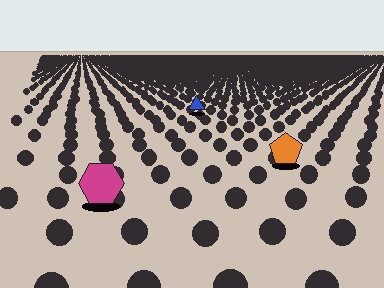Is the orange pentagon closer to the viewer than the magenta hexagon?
No. The magenta hexagon is closer — you can tell from the texture gradient: the ground texture is coarser near it.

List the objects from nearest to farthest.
From nearest to farthest: the magenta hexagon, the orange pentagon, the blue triangle.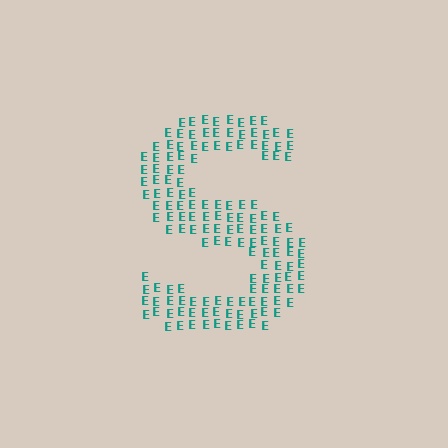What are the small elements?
The small elements are letter E's.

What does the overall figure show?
The overall figure shows the letter S.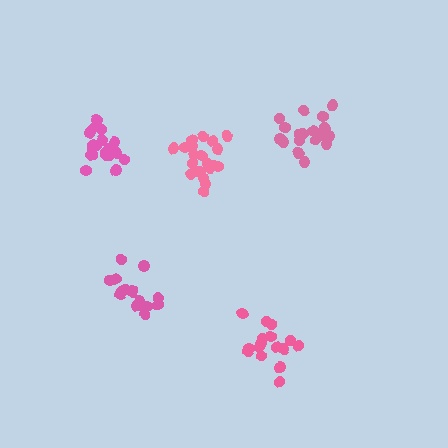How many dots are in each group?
Group 1: 16 dots, Group 2: 20 dots, Group 3: 21 dots, Group 4: 20 dots, Group 5: 16 dots (93 total).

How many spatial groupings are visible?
There are 5 spatial groupings.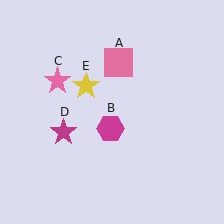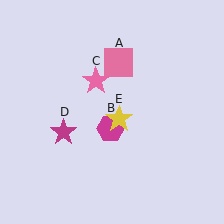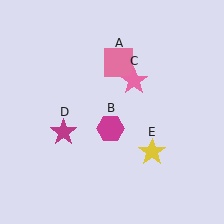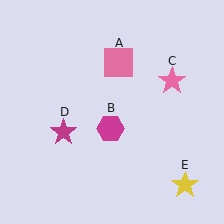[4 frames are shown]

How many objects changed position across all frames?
2 objects changed position: pink star (object C), yellow star (object E).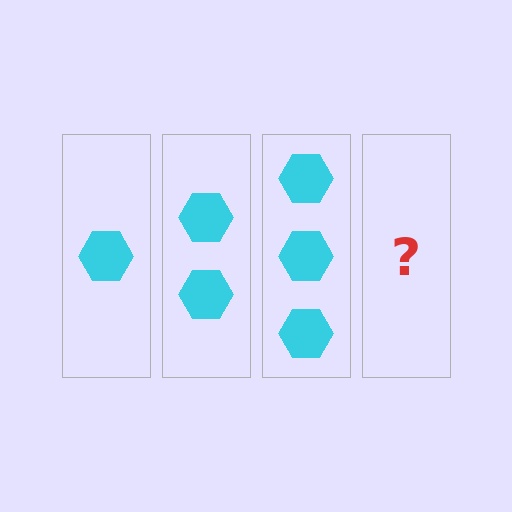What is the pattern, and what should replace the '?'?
The pattern is that each step adds one more hexagon. The '?' should be 4 hexagons.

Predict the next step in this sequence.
The next step is 4 hexagons.